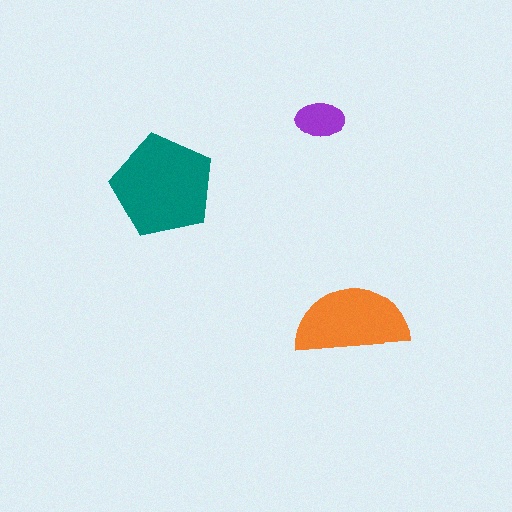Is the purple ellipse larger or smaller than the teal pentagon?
Smaller.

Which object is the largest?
The teal pentagon.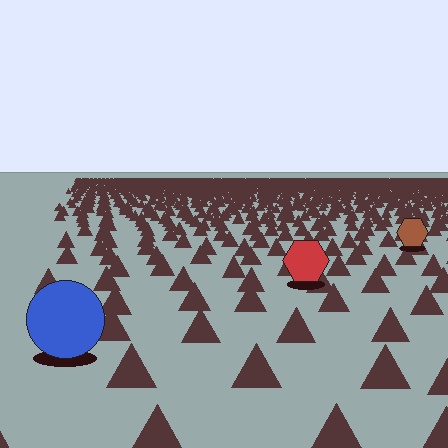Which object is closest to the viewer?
The blue circle is closest. The texture marks near it are larger and more spread out.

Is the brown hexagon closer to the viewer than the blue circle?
No. The blue circle is closer — you can tell from the texture gradient: the ground texture is coarser near it.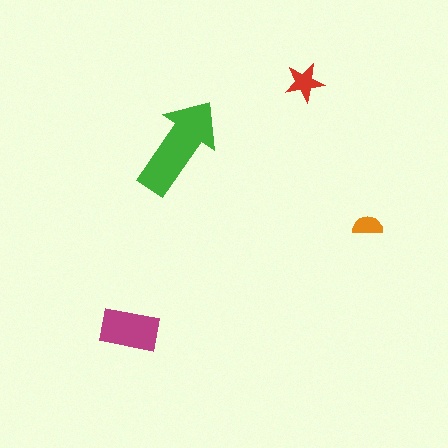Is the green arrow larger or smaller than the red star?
Larger.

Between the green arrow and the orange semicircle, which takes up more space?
The green arrow.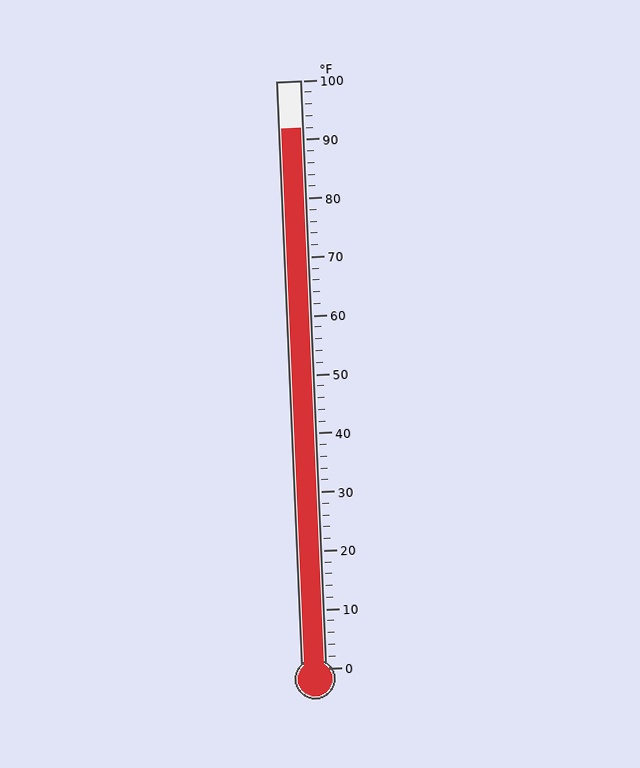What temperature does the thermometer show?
The thermometer shows approximately 92°F.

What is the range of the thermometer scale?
The thermometer scale ranges from 0°F to 100°F.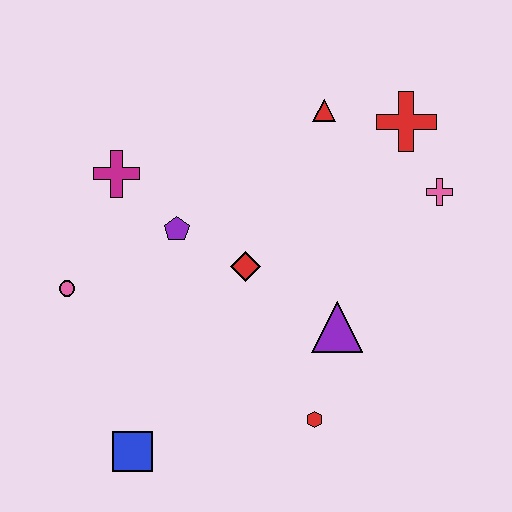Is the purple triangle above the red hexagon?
Yes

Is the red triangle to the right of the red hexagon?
Yes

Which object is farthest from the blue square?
The red cross is farthest from the blue square.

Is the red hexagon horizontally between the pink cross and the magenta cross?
Yes